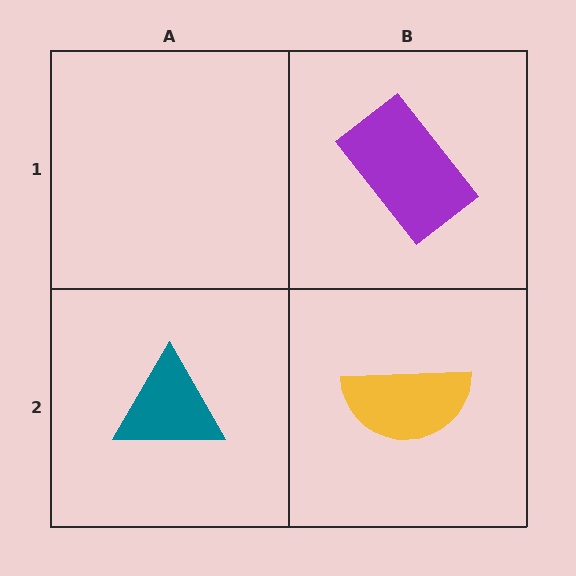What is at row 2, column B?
A yellow semicircle.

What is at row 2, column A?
A teal triangle.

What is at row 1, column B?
A purple rectangle.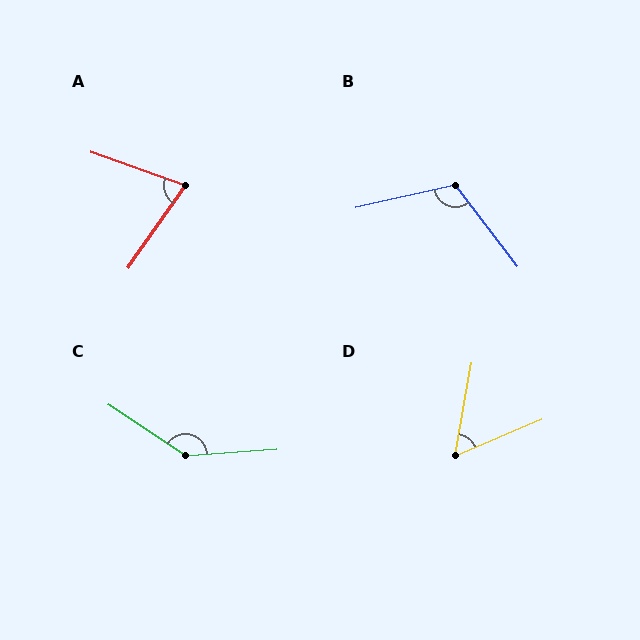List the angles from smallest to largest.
D (57°), A (75°), B (114°), C (143°).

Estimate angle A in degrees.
Approximately 75 degrees.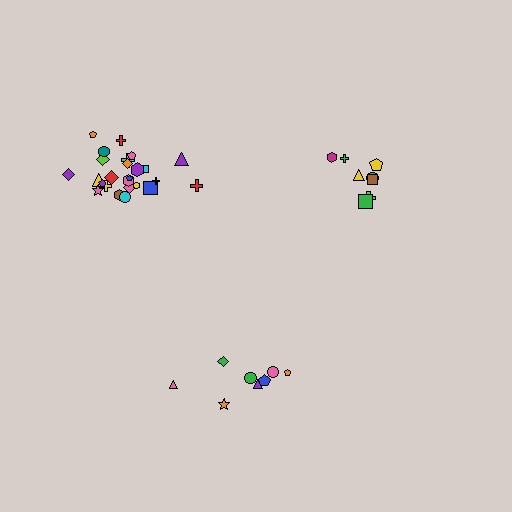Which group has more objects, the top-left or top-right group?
The top-left group.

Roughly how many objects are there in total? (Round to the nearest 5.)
Roughly 40 objects in total.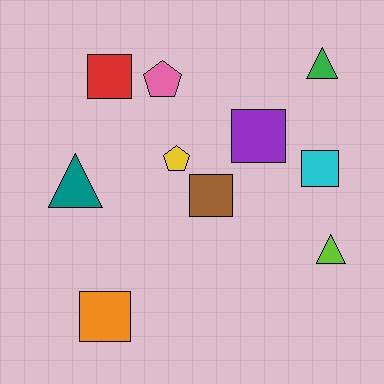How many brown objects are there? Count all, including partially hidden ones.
There is 1 brown object.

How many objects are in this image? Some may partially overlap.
There are 10 objects.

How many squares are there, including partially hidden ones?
There are 5 squares.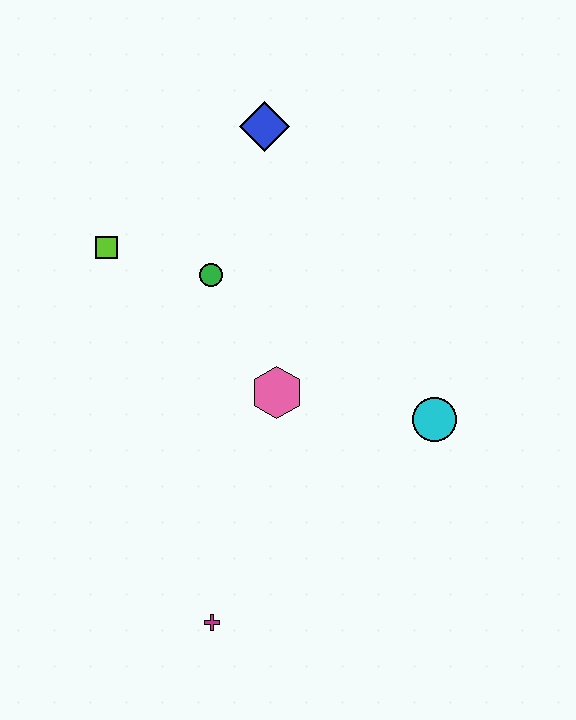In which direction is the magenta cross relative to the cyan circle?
The magenta cross is to the left of the cyan circle.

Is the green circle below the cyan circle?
No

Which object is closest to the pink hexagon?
The green circle is closest to the pink hexagon.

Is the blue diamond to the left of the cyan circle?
Yes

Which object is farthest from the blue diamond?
The magenta cross is farthest from the blue diamond.